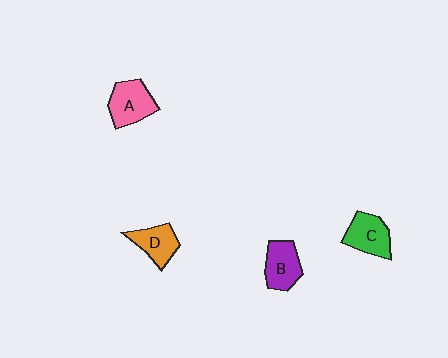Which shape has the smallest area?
Shape D (orange).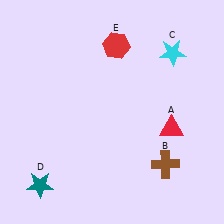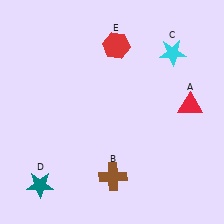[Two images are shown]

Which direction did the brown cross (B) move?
The brown cross (B) moved left.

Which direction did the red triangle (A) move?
The red triangle (A) moved up.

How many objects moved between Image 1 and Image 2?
2 objects moved between the two images.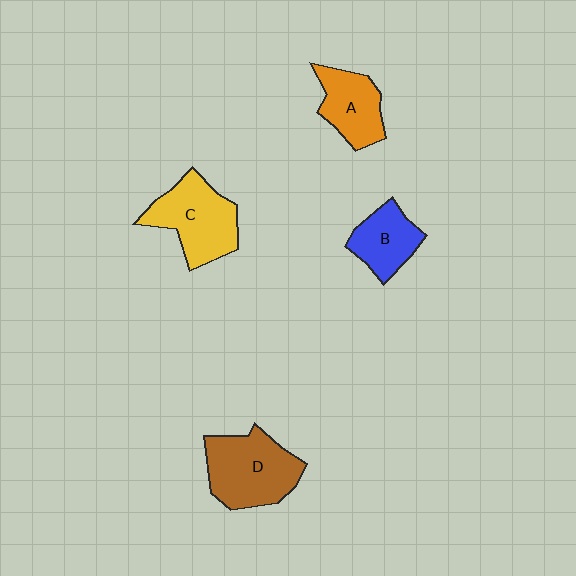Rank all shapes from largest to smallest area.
From largest to smallest: D (brown), C (yellow), A (orange), B (blue).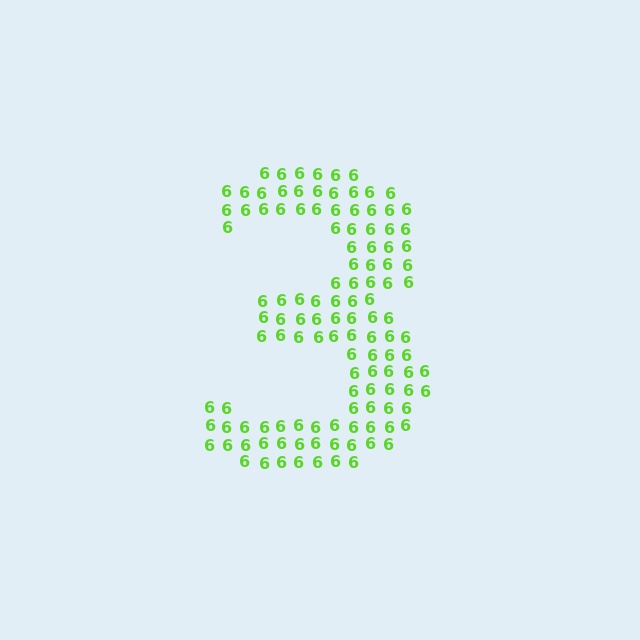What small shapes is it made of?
It is made of small digit 6's.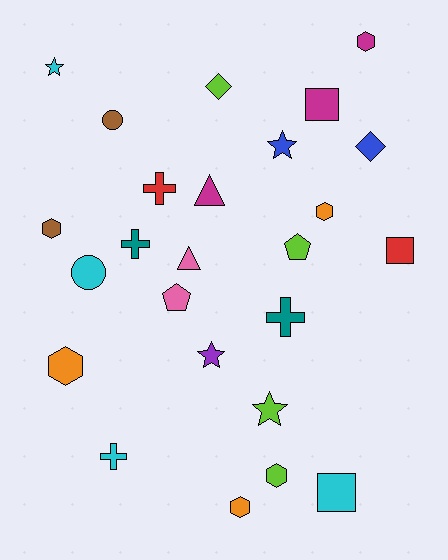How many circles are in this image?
There are 2 circles.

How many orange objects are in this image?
There are 3 orange objects.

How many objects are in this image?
There are 25 objects.